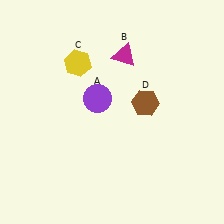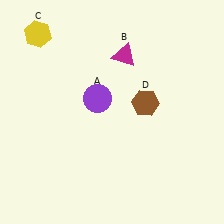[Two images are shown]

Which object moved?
The yellow hexagon (C) moved left.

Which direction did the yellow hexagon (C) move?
The yellow hexagon (C) moved left.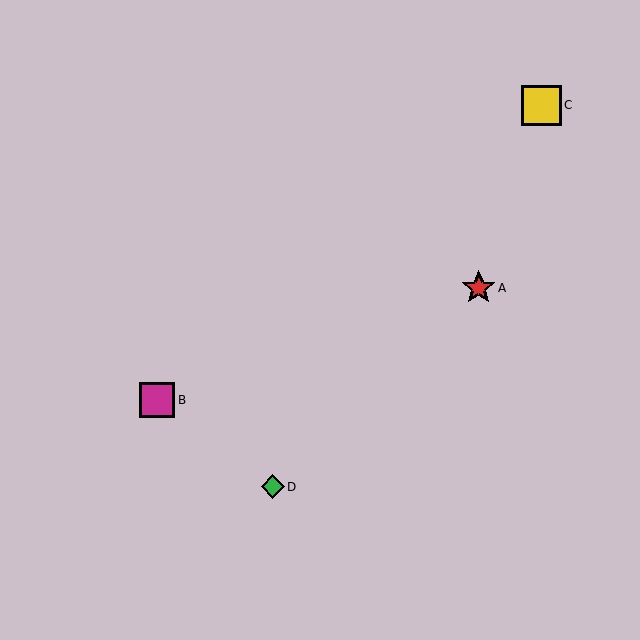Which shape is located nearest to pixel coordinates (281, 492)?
The green diamond (labeled D) at (273, 487) is nearest to that location.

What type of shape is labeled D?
Shape D is a green diamond.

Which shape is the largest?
The yellow square (labeled C) is the largest.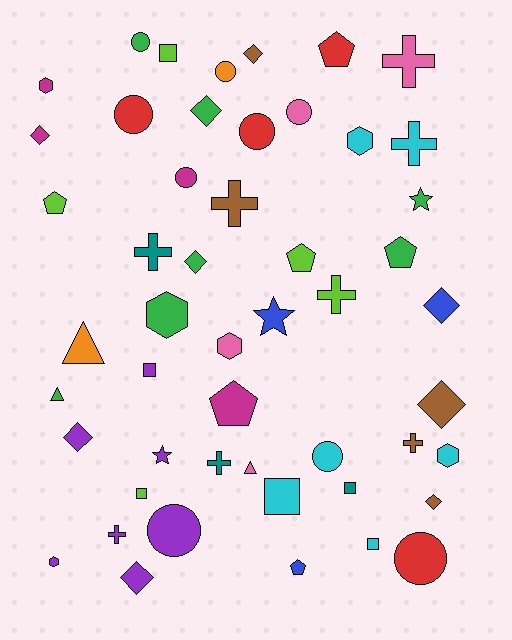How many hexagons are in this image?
There are 6 hexagons.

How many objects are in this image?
There are 50 objects.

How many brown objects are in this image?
There are 5 brown objects.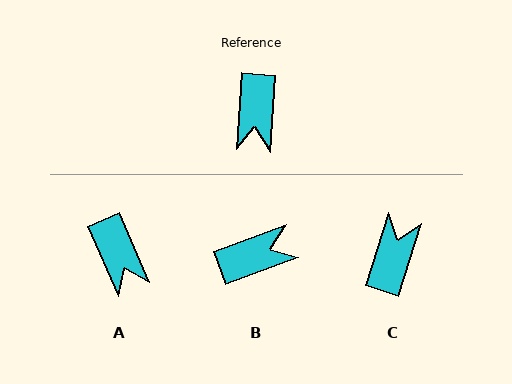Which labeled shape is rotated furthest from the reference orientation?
C, about 166 degrees away.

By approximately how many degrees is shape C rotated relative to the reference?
Approximately 166 degrees counter-clockwise.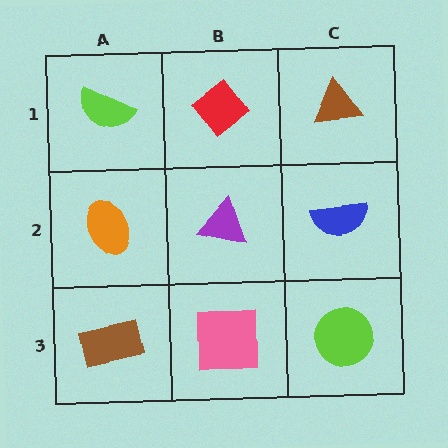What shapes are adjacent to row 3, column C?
A blue semicircle (row 2, column C), a pink square (row 3, column B).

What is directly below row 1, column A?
An orange ellipse.